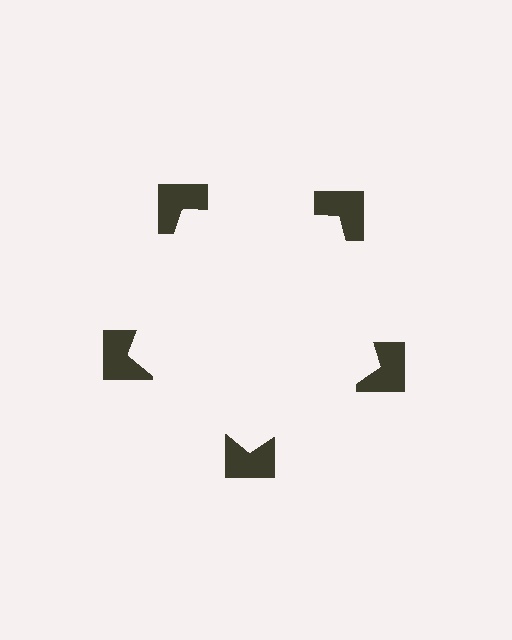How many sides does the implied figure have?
5 sides.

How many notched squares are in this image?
There are 5 — one at each vertex of the illusory pentagon.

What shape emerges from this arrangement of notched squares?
An illusory pentagon — its edges are inferred from the aligned wedge cuts in the notched squares, not physically drawn.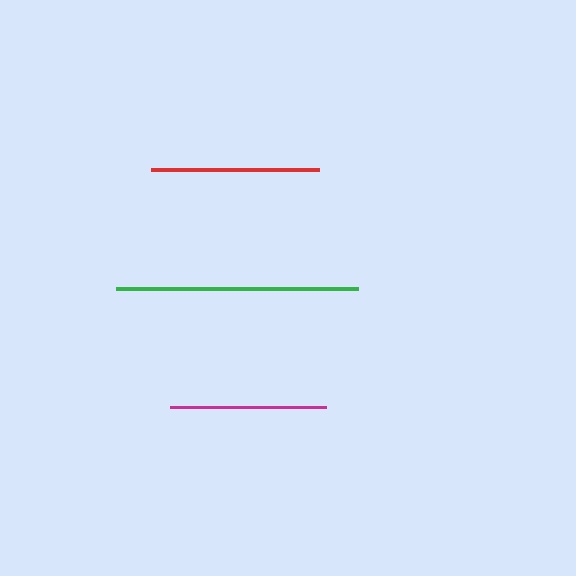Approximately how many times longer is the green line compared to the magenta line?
The green line is approximately 1.5 times the length of the magenta line.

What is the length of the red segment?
The red segment is approximately 168 pixels long.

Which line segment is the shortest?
The magenta line is the shortest at approximately 157 pixels.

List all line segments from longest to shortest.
From longest to shortest: green, red, magenta.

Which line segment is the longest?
The green line is the longest at approximately 241 pixels.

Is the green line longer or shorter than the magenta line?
The green line is longer than the magenta line.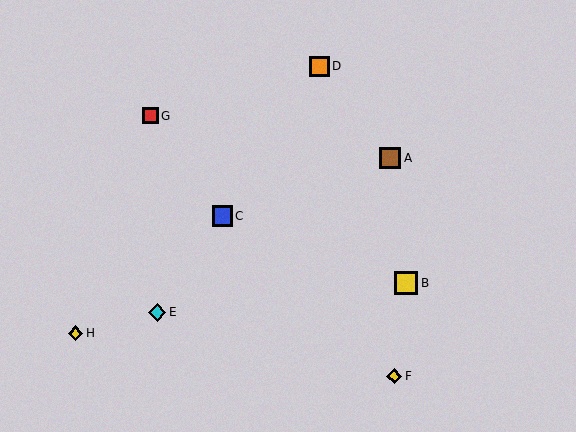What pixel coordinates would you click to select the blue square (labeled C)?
Click at (222, 216) to select the blue square C.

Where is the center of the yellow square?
The center of the yellow square is at (406, 283).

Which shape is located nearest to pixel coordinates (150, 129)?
The red square (labeled G) at (150, 116) is nearest to that location.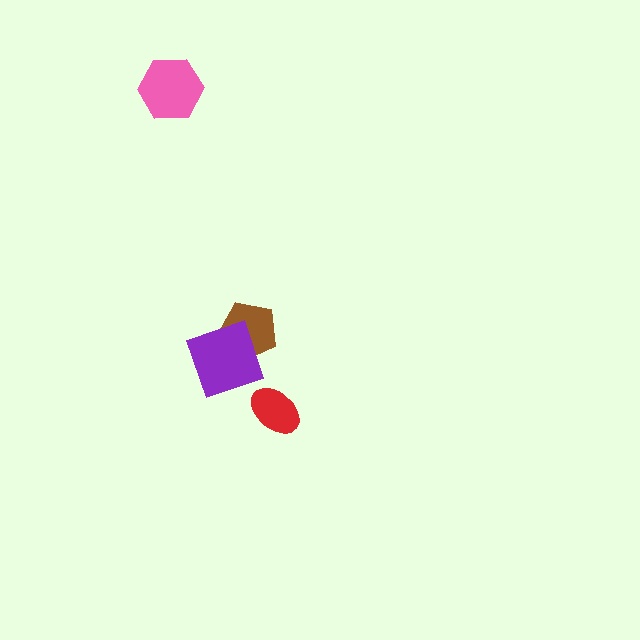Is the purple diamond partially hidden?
No, no other shape covers it.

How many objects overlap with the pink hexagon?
0 objects overlap with the pink hexagon.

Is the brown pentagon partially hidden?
Yes, it is partially covered by another shape.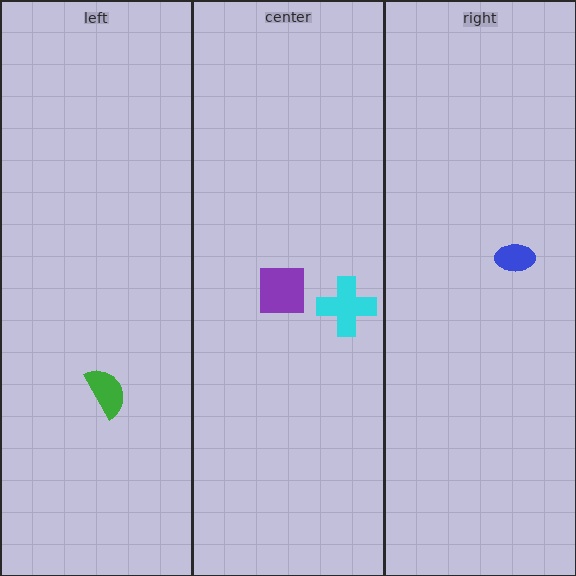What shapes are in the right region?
The blue ellipse.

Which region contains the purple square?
The center region.